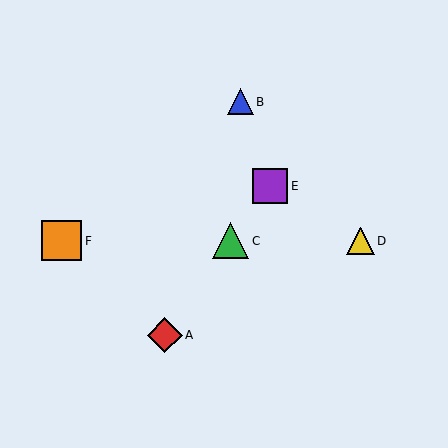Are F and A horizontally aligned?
No, F is at y≈241 and A is at y≈335.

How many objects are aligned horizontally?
3 objects (C, D, F) are aligned horizontally.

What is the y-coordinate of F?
Object F is at y≈241.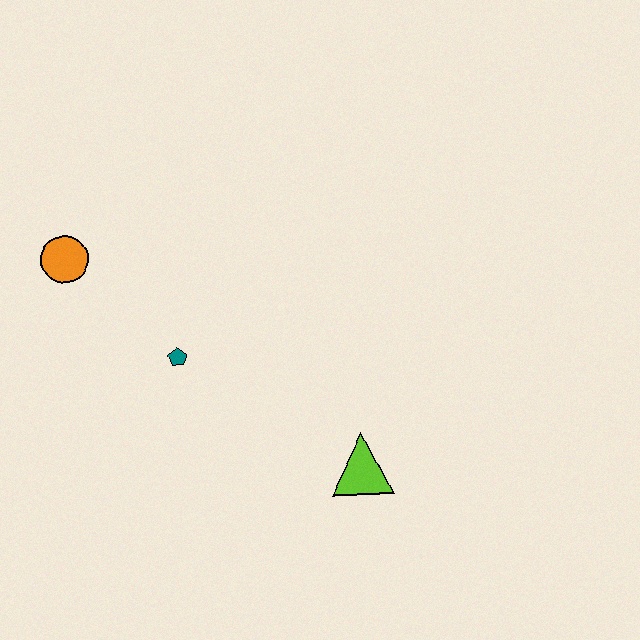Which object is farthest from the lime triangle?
The orange circle is farthest from the lime triangle.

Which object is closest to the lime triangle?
The teal pentagon is closest to the lime triangle.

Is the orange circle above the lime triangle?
Yes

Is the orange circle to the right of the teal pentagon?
No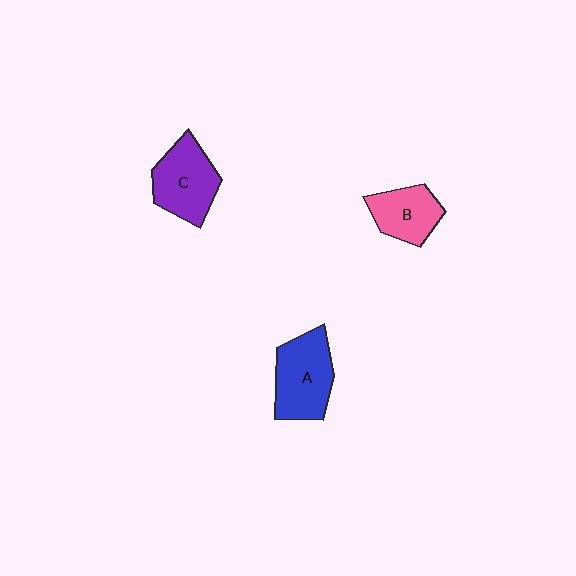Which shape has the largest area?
Shape A (blue).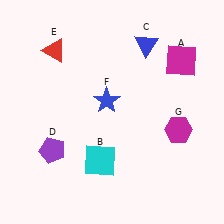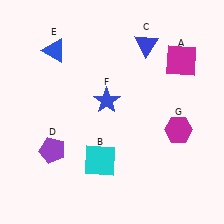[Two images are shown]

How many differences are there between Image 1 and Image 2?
There is 1 difference between the two images.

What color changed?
The triangle (E) changed from red in Image 1 to blue in Image 2.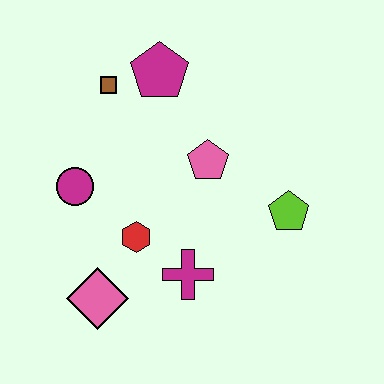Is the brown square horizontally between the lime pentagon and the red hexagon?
No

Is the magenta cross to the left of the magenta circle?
No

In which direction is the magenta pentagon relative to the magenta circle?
The magenta pentagon is above the magenta circle.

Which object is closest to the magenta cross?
The red hexagon is closest to the magenta cross.